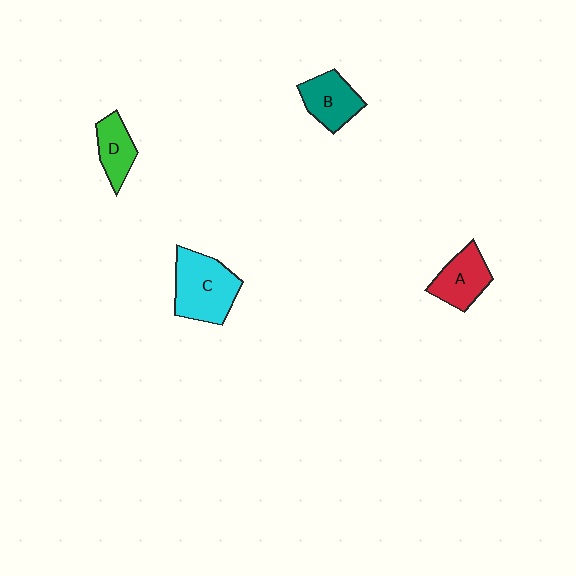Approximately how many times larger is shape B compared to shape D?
Approximately 1.2 times.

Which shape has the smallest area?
Shape D (green).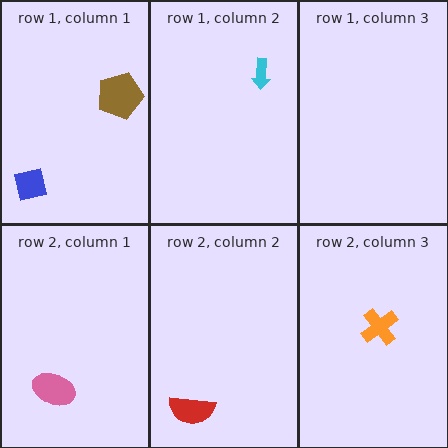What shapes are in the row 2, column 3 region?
The orange cross.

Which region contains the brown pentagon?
The row 1, column 1 region.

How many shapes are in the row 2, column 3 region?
1.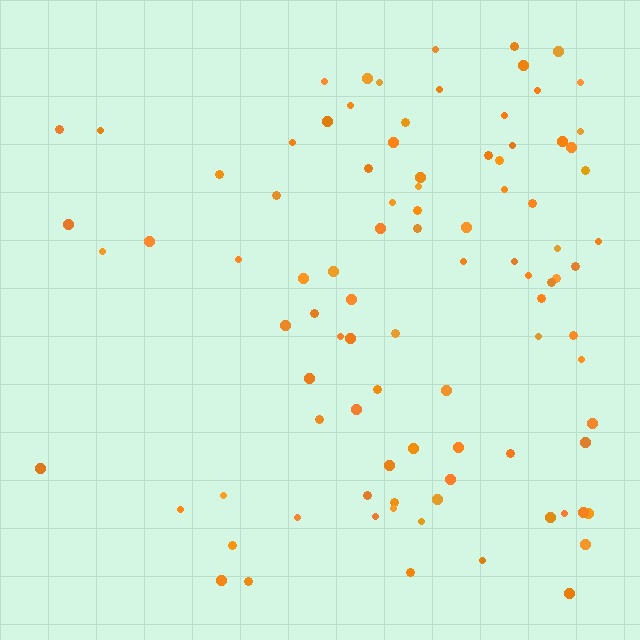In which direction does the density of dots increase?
From left to right, with the right side densest.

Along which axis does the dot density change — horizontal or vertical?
Horizontal.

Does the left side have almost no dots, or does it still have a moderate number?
Still a moderate number, just noticeably fewer than the right.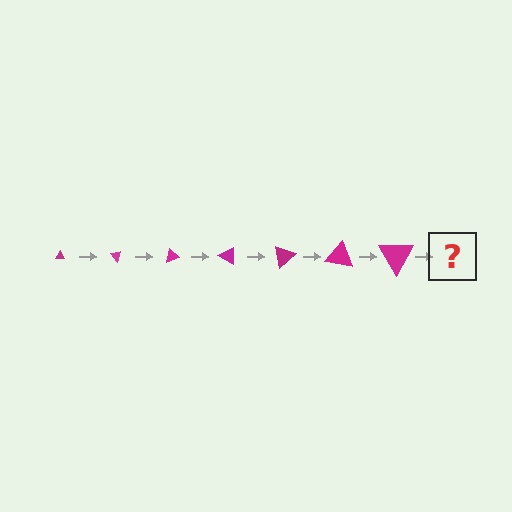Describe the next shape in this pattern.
It should be a triangle, larger than the previous one and rotated 350 degrees from the start.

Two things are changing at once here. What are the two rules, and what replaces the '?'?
The two rules are that the triangle grows larger each step and it rotates 50 degrees each step. The '?' should be a triangle, larger than the previous one and rotated 350 degrees from the start.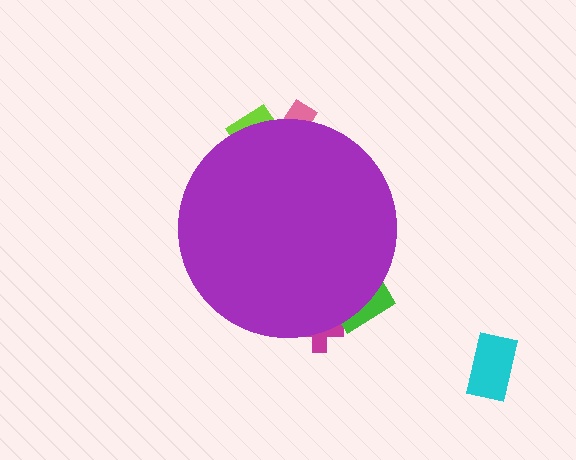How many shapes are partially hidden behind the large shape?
4 shapes are partially hidden.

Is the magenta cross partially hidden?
Yes, the magenta cross is partially hidden behind the purple circle.